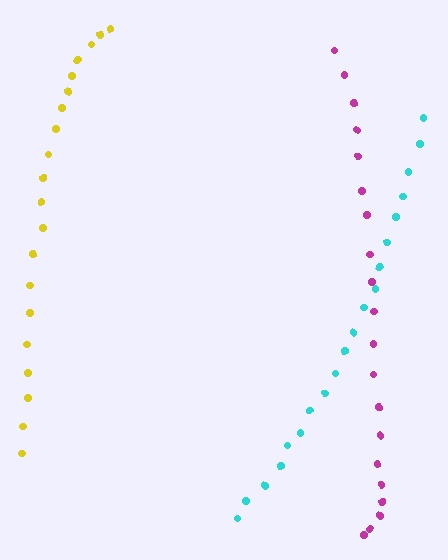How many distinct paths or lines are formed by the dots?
There are 3 distinct paths.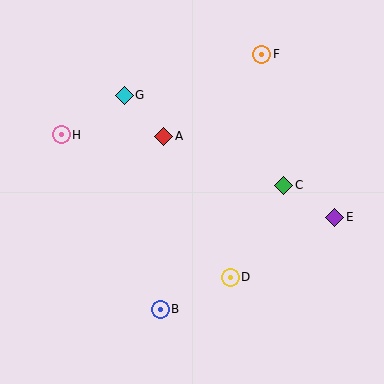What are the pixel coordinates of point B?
Point B is at (160, 309).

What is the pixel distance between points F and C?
The distance between F and C is 133 pixels.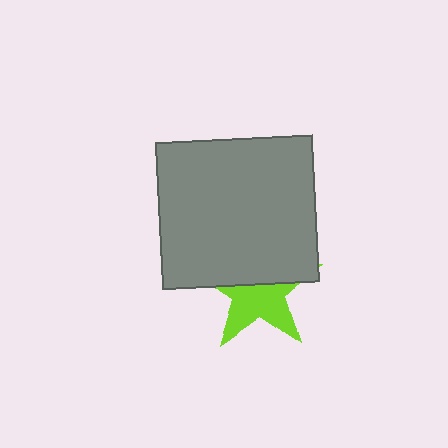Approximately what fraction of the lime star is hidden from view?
Roughly 49% of the lime star is hidden behind the gray rectangle.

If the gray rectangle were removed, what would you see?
You would see the complete lime star.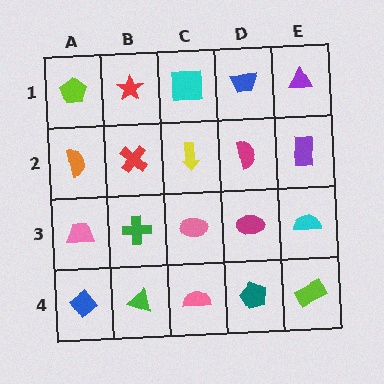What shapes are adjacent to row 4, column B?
A green cross (row 3, column B), a blue diamond (row 4, column A), a pink semicircle (row 4, column C).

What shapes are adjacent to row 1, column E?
A purple rectangle (row 2, column E), a blue trapezoid (row 1, column D).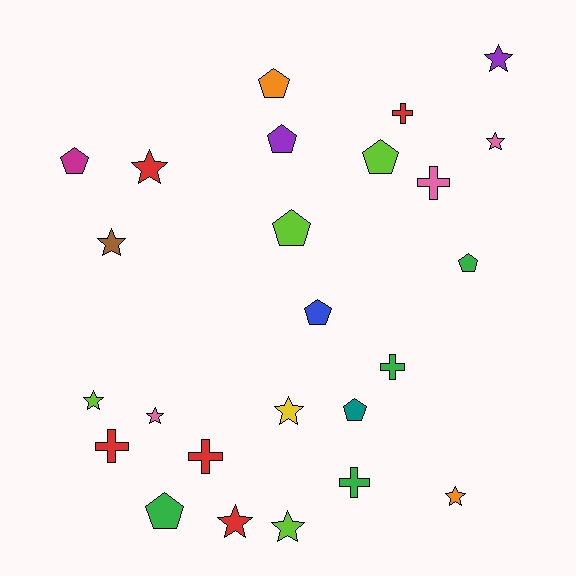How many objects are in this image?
There are 25 objects.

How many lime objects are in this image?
There are 4 lime objects.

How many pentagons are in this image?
There are 9 pentagons.